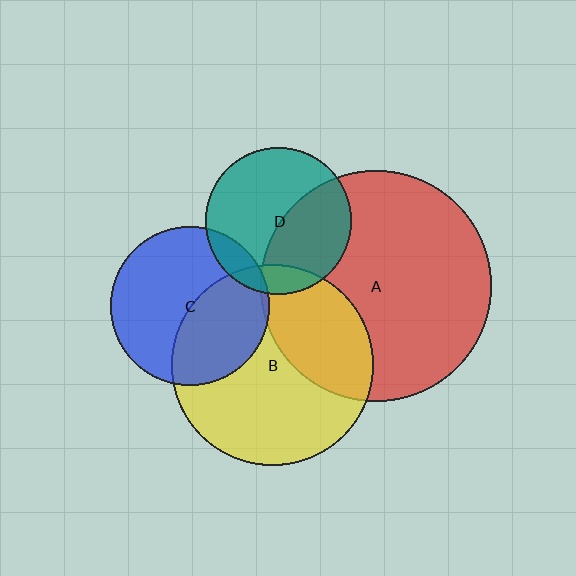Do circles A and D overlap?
Yes.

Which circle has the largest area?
Circle A (red).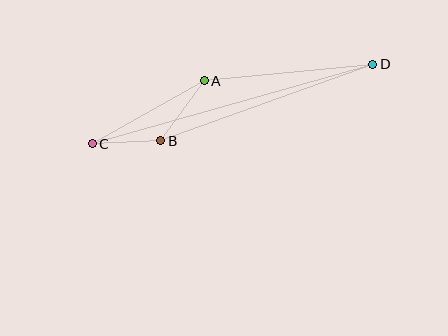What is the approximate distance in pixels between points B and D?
The distance between B and D is approximately 225 pixels.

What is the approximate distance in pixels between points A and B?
The distance between A and B is approximately 74 pixels.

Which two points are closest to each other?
Points B and C are closest to each other.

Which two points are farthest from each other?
Points C and D are farthest from each other.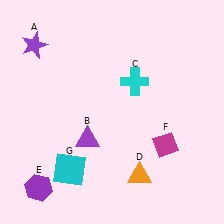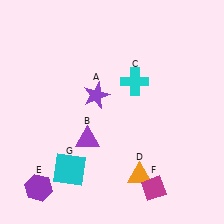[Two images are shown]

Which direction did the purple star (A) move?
The purple star (A) moved right.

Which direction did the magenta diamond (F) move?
The magenta diamond (F) moved down.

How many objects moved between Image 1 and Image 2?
2 objects moved between the two images.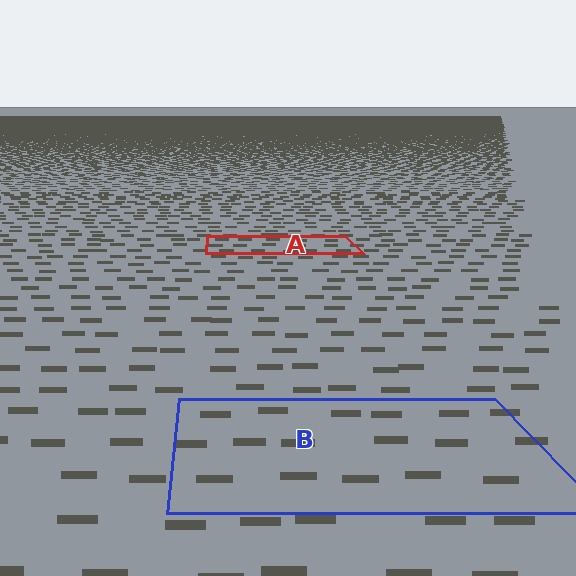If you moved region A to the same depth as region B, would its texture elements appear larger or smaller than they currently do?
They would appear larger. At a closer depth, the same texture elements are projected at a bigger on-screen size.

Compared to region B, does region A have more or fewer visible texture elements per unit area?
Region A has more texture elements per unit area — they are packed more densely because it is farther away.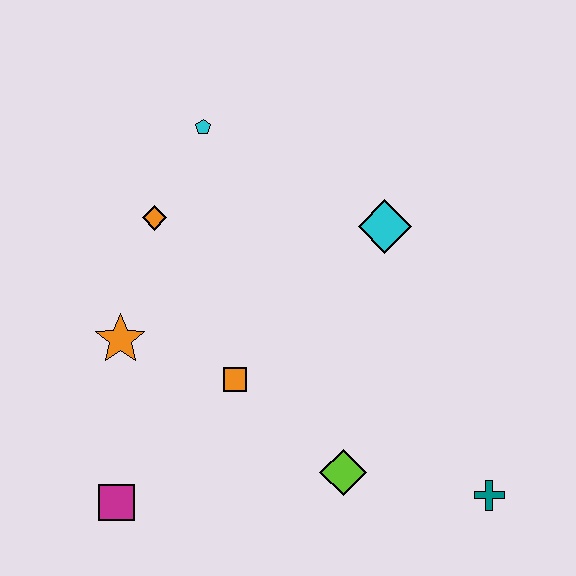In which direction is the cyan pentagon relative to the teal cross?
The cyan pentagon is above the teal cross.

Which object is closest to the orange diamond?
The cyan pentagon is closest to the orange diamond.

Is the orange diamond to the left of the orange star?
No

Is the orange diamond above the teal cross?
Yes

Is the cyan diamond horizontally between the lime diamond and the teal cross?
Yes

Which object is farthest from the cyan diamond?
The magenta square is farthest from the cyan diamond.